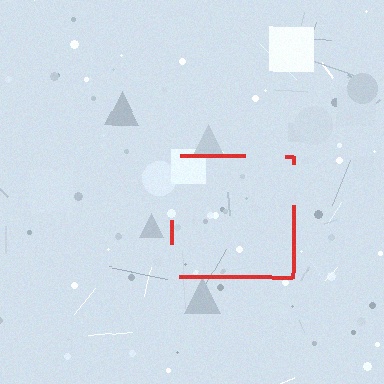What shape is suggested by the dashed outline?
The dashed outline suggests a square.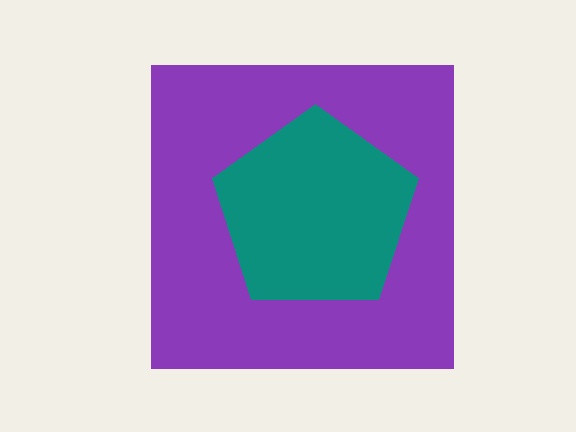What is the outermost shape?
The purple square.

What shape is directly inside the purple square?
The teal pentagon.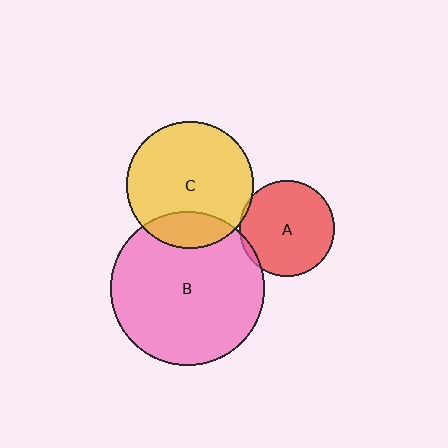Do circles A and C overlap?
Yes.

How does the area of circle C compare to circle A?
Approximately 1.8 times.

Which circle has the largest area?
Circle B (pink).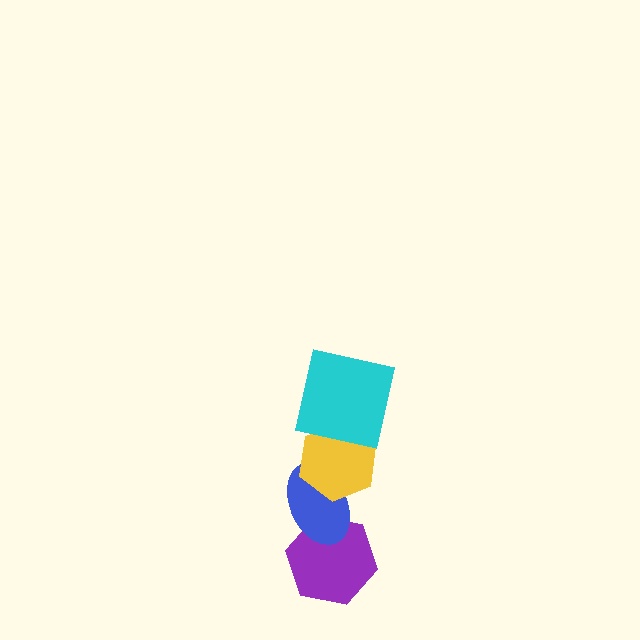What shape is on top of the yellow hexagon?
The cyan square is on top of the yellow hexagon.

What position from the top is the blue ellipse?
The blue ellipse is 3rd from the top.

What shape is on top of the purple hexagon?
The blue ellipse is on top of the purple hexagon.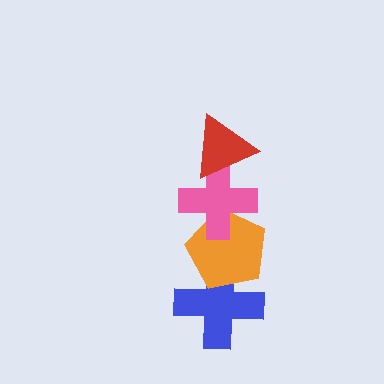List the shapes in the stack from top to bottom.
From top to bottom: the red triangle, the pink cross, the orange pentagon, the blue cross.